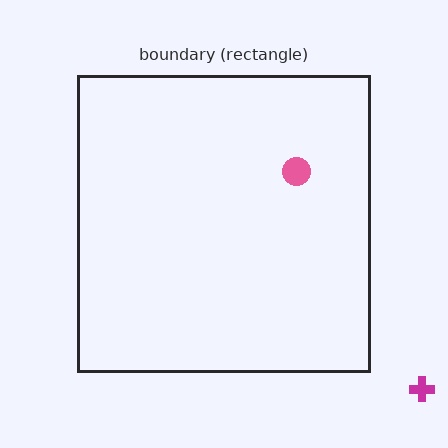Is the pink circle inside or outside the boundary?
Inside.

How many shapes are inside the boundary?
1 inside, 1 outside.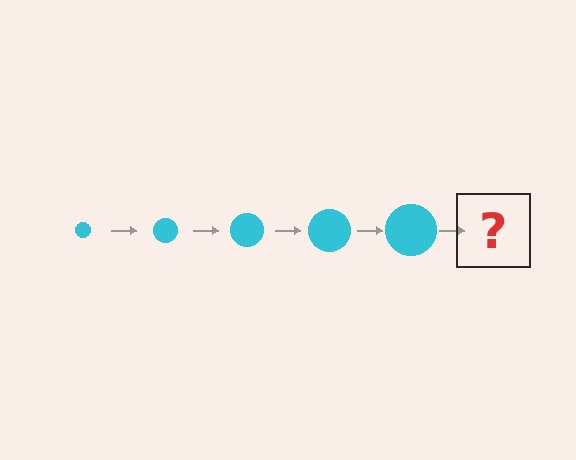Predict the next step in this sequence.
The next step is a cyan circle, larger than the previous one.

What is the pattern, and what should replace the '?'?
The pattern is that the circle gets progressively larger each step. The '?' should be a cyan circle, larger than the previous one.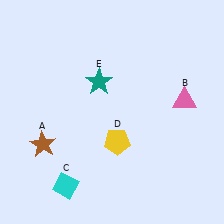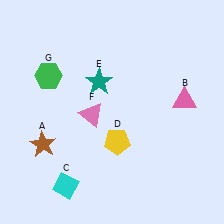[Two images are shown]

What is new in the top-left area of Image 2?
A green hexagon (G) was added in the top-left area of Image 2.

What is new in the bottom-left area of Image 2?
A pink triangle (F) was added in the bottom-left area of Image 2.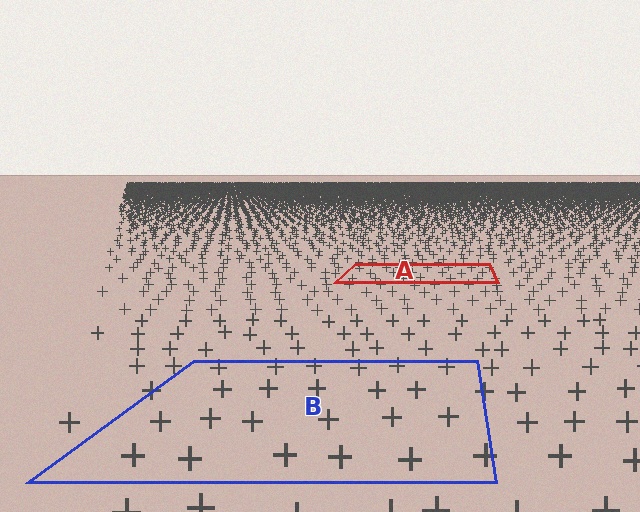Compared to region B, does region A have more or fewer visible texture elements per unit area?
Region A has more texture elements per unit area — they are packed more densely because it is farther away.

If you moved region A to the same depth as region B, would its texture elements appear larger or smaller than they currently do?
They would appear larger. At a closer depth, the same texture elements are projected at a bigger on-screen size.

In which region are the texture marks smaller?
The texture marks are smaller in region A, because it is farther away.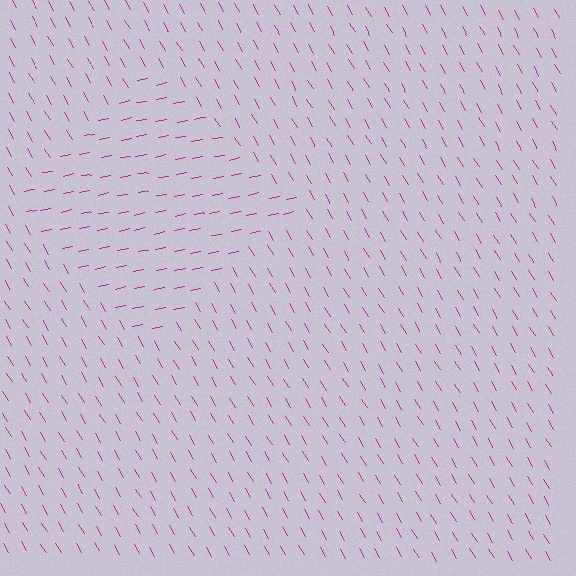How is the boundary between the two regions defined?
The boundary is defined purely by a change in line orientation (approximately 71 degrees difference). All lines are the same color and thickness.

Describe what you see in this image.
The image is filled with small magenta line segments. A diamond region in the image has lines oriented differently from the surrounding lines, creating a visible texture boundary.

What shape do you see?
I see a diamond.